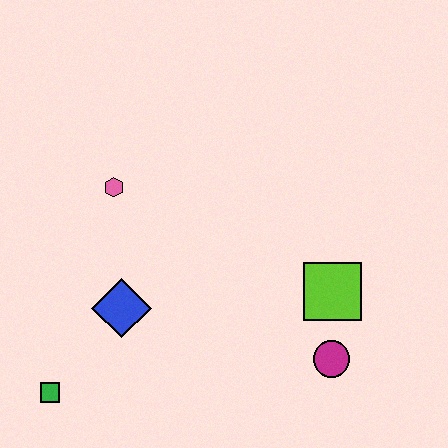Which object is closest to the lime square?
The magenta circle is closest to the lime square.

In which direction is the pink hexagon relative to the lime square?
The pink hexagon is to the left of the lime square.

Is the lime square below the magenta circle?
No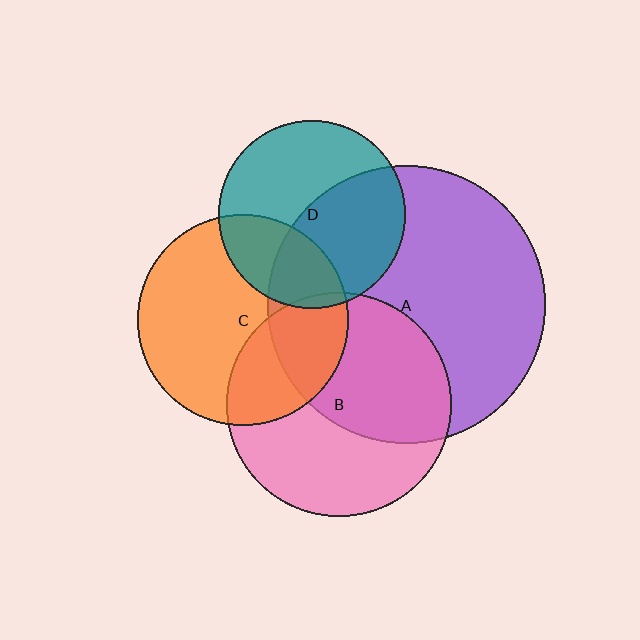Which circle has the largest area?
Circle A (purple).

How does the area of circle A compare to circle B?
Approximately 1.5 times.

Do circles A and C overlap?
Yes.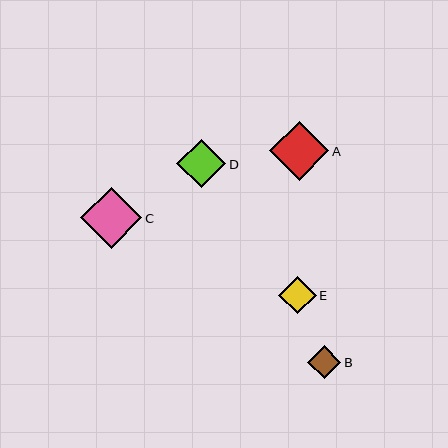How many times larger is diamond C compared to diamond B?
Diamond C is approximately 1.8 times the size of diamond B.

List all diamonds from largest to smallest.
From largest to smallest: C, A, D, E, B.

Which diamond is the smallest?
Diamond B is the smallest with a size of approximately 33 pixels.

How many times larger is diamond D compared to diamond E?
Diamond D is approximately 1.3 times the size of diamond E.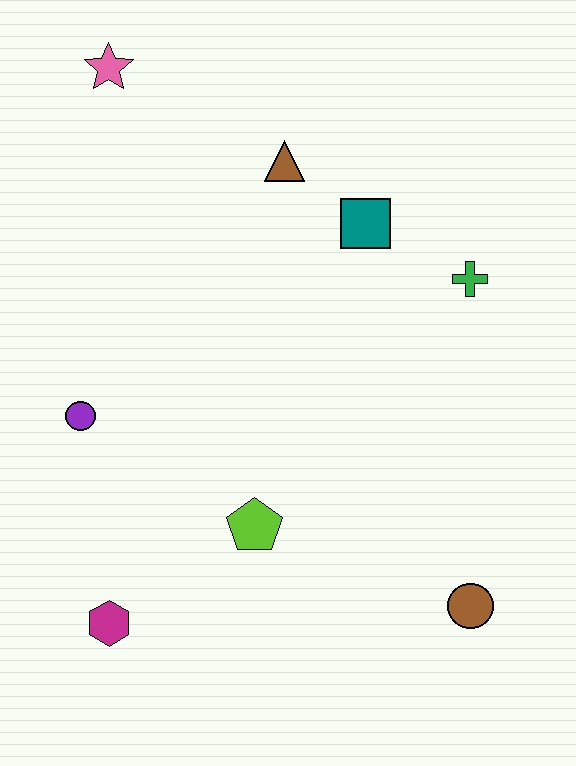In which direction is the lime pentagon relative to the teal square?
The lime pentagon is below the teal square.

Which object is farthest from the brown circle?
The pink star is farthest from the brown circle.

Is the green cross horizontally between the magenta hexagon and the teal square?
No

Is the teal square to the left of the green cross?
Yes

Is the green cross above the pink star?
No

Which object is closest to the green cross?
The teal square is closest to the green cross.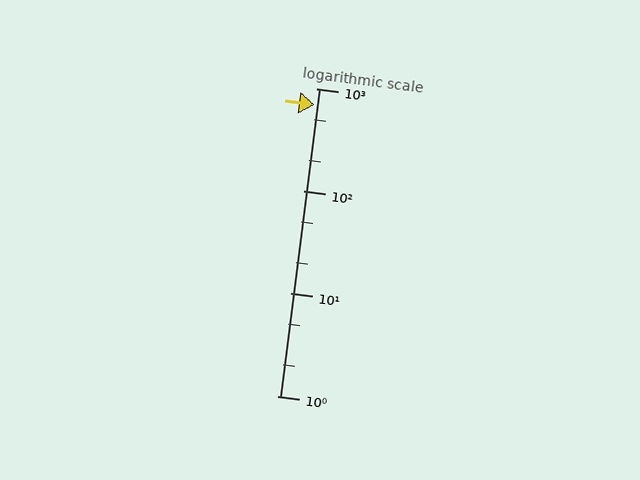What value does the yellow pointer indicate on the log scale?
The pointer indicates approximately 700.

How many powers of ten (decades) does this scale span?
The scale spans 3 decades, from 1 to 1000.